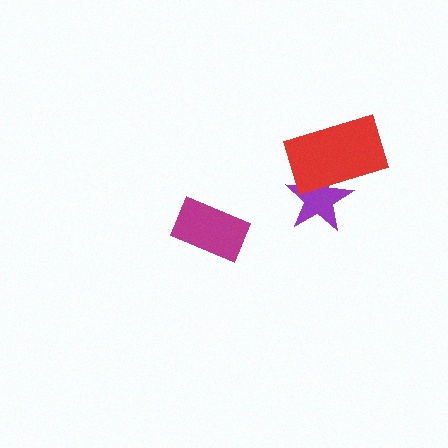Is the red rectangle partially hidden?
No, no other shape covers it.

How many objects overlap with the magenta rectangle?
0 objects overlap with the magenta rectangle.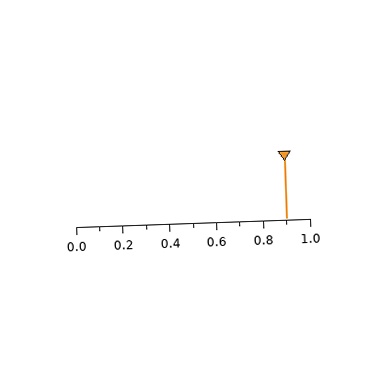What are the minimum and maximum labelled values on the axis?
The axis runs from 0.0 to 1.0.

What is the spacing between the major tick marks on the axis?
The major ticks are spaced 0.2 apart.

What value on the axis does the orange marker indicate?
The marker indicates approximately 0.9.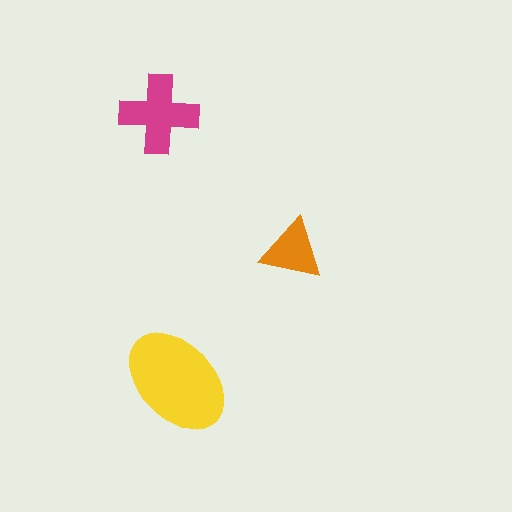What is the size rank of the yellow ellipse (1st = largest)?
1st.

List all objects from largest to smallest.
The yellow ellipse, the magenta cross, the orange triangle.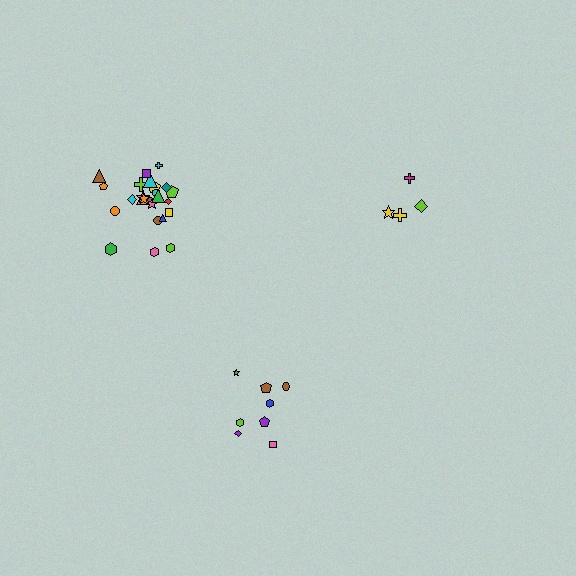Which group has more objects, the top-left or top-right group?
The top-left group.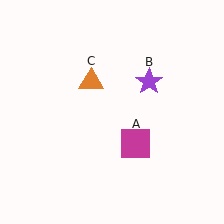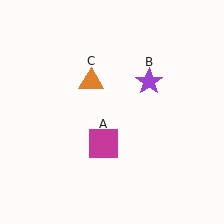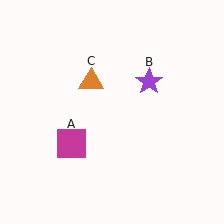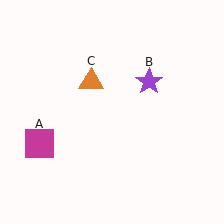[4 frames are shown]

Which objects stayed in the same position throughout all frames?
Purple star (object B) and orange triangle (object C) remained stationary.